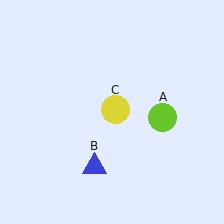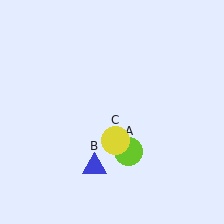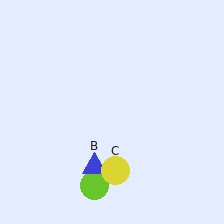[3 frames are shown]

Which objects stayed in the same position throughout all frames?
Blue triangle (object B) remained stationary.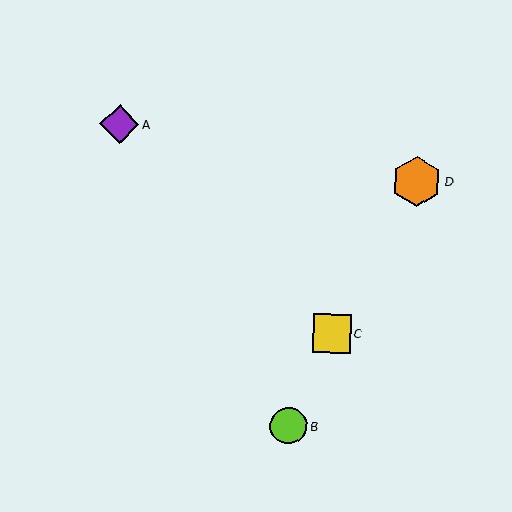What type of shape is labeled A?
Shape A is a purple diamond.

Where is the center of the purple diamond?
The center of the purple diamond is at (120, 124).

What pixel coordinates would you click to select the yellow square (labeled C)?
Click at (332, 333) to select the yellow square C.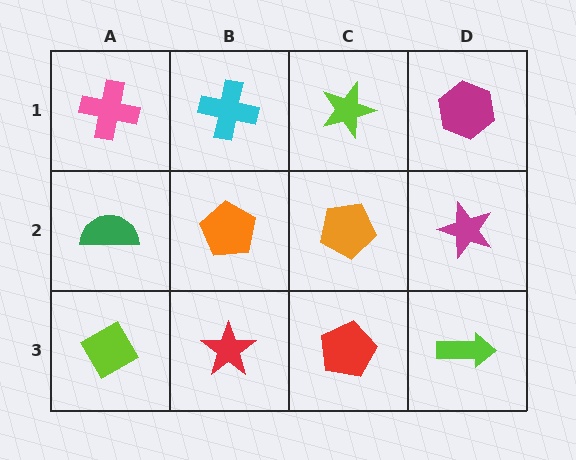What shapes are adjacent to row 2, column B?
A cyan cross (row 1, column B), a red star (row 3, column B), a green semicircle (row 2, column A), an orange pentagon (row 2, column C).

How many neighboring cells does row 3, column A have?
2.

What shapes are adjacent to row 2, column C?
A lime star (row 1, column C), a red pentagon (row 3, column C), an orange pentagon (row 2, column B), a magenta star (row 2, column D).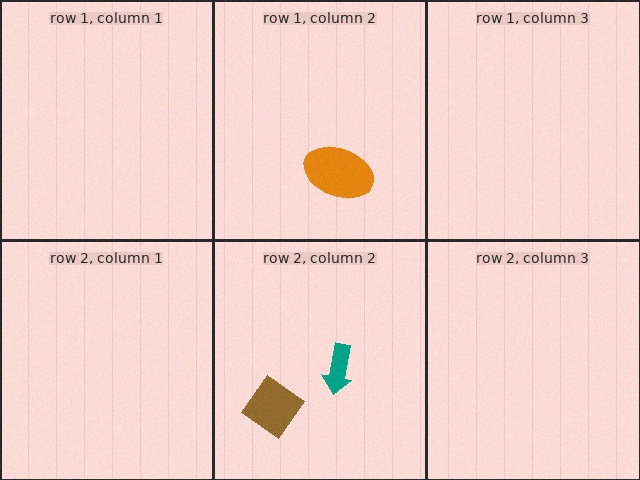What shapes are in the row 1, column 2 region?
The orange ellipse.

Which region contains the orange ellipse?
The row 1, column 2 region.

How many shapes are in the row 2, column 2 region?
2.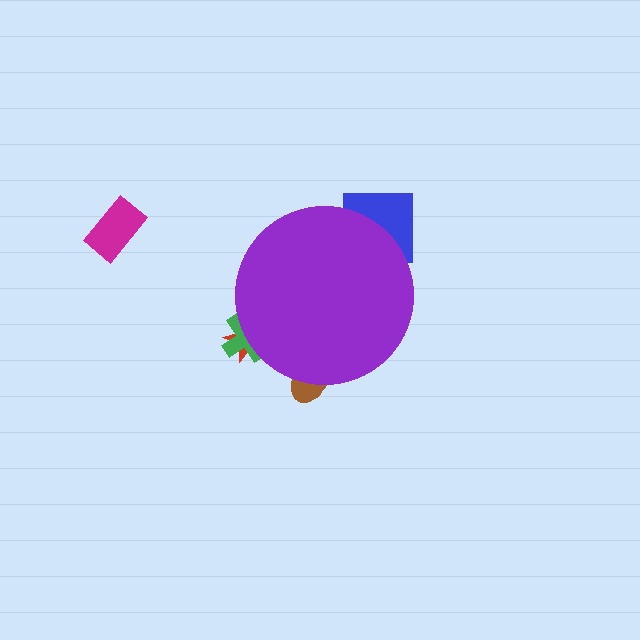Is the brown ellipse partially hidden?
Yes, the brown ellipse is partially hidden behind the purple circle.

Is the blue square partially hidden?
Yes, the blue square is partially hidden behind the purple circle.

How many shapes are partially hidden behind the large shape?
4 shapes are partially hidden.